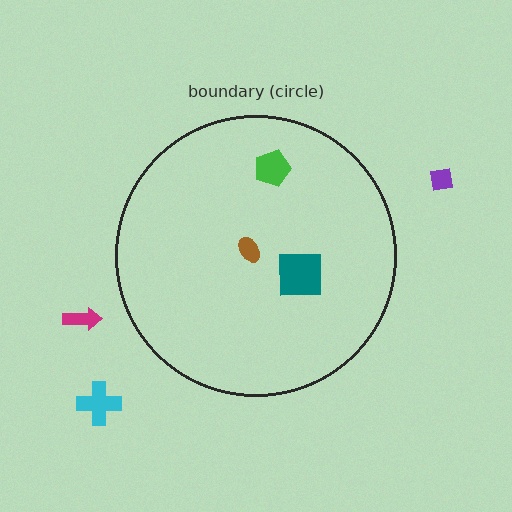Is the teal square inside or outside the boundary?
Inside.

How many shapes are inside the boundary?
3 inside, 3 outside.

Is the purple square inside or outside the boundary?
Outside.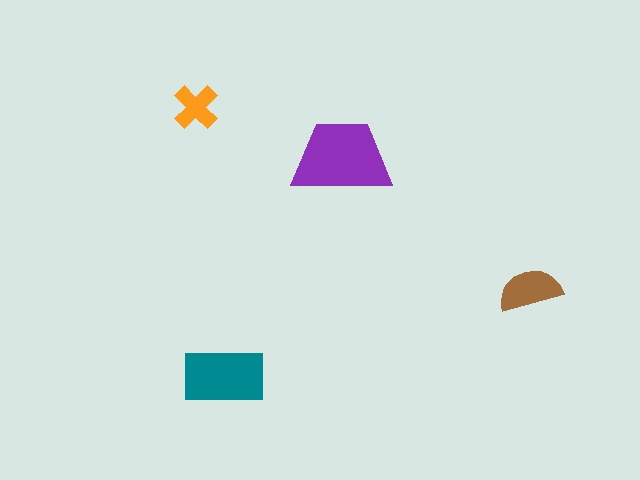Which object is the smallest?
The orange cross.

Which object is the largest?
The purple trapezoid.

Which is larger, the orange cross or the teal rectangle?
The teal rectangle.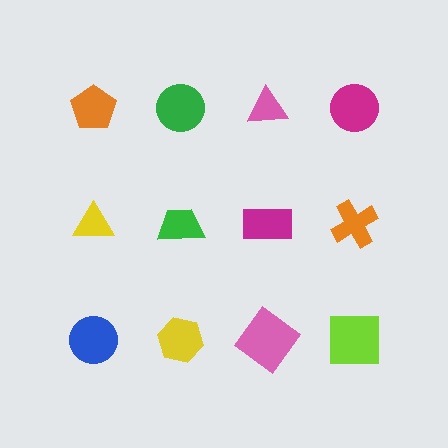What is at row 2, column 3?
A magenta rectangle.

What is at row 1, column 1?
An orange pentagon.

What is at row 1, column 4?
A magenta circle.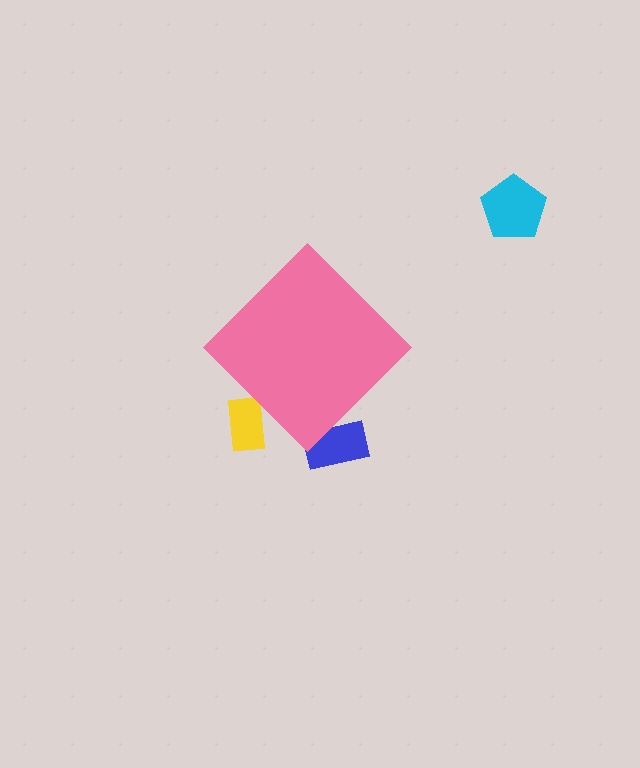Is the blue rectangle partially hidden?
Yes, the blue rectangle is partially hidden behind the pink diamond.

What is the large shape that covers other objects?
A pink diamond.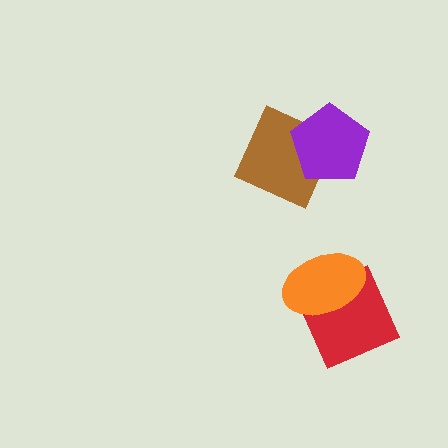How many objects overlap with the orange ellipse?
1 object overlaps with the orange ellipse.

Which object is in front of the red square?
The orange ellipse is in front of the red square.